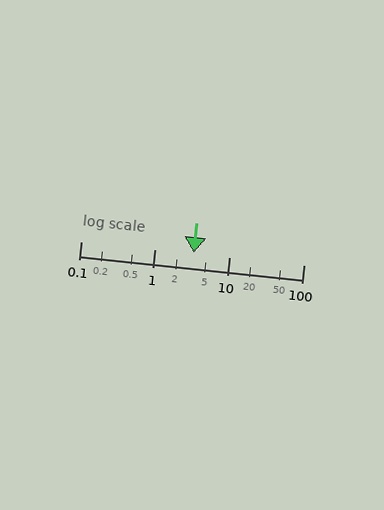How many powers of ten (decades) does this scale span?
The scale spans 3 decades, from 0.1 to 100.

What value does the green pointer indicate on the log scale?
The pointer indicates approximately 3.3.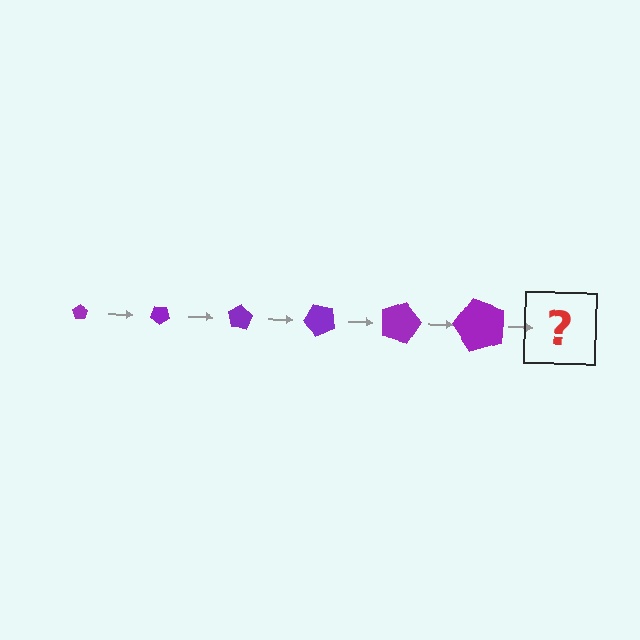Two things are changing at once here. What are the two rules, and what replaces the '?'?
The two rules are that the pentagon grows larger each step and it rotates 40 degrees each step. The '?' should be a pentagon, larger than the previous one and rotated 240 degrees from the start.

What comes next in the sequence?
The next element should be a pentagon, larger than the previous one and rotated 240 degrees from the start.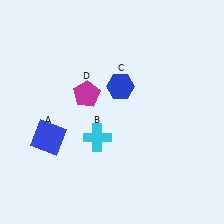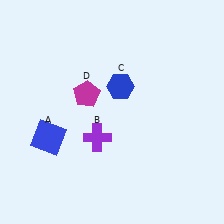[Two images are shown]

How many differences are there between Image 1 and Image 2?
There is 1 difference between the two images.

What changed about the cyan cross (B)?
In Image 1, B is cyan. In Image 2, it changed to purple.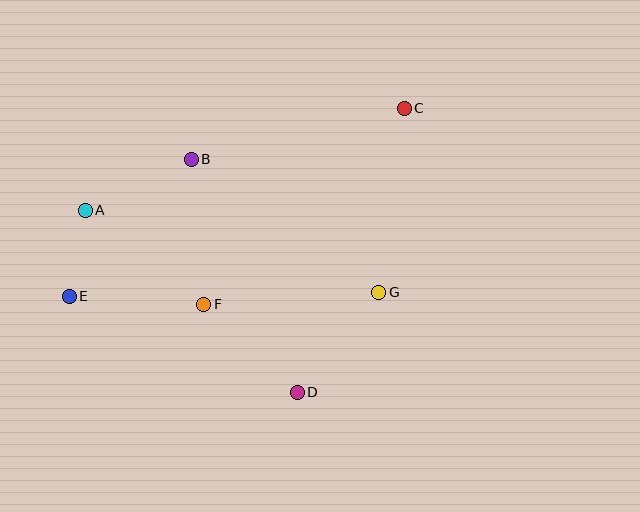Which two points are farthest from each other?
Points C and E are farthest from each other.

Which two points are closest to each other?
Points A and E are closest to each other.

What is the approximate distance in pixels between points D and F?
The distance between D and F is approximately 129 pixels.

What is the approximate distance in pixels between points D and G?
The distance between D and G is approximately 129 pixels.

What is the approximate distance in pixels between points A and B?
The distance between A and B is approximately 118 pixels.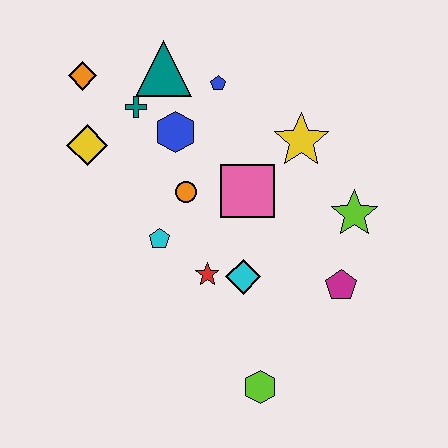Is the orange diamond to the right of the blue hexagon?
No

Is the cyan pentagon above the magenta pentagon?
Yes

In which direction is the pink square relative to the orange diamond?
The pink square is to the right of the orange diamond.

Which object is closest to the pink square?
The orange circle is closest to the pink square.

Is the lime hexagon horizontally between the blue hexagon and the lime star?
Yes